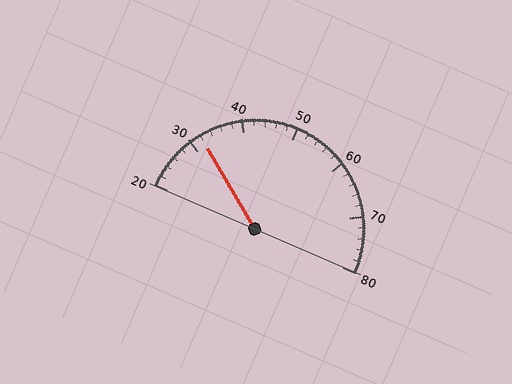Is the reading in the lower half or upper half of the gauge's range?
The reading is in the lower half of the range (20 to 80).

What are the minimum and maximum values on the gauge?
The gauge ranges from 20 to 80.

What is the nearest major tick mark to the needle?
The nearest major tick mark is 30.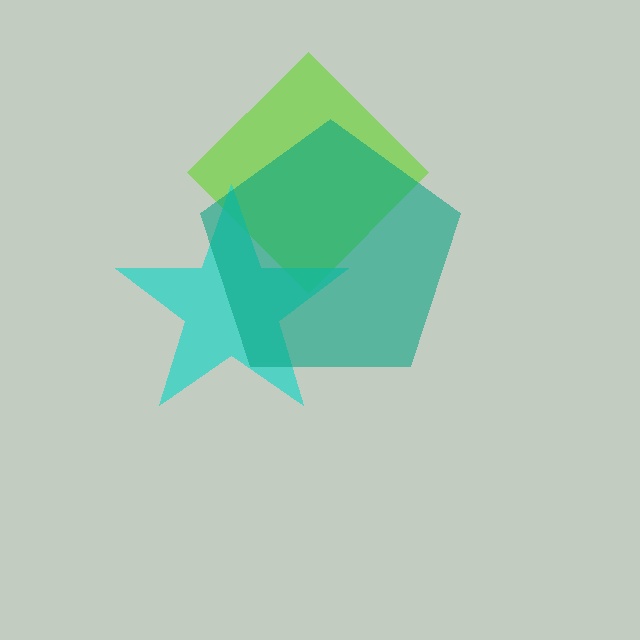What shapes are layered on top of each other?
The layered shapes are: a lime diamond, a cyan star, a teal pentagon.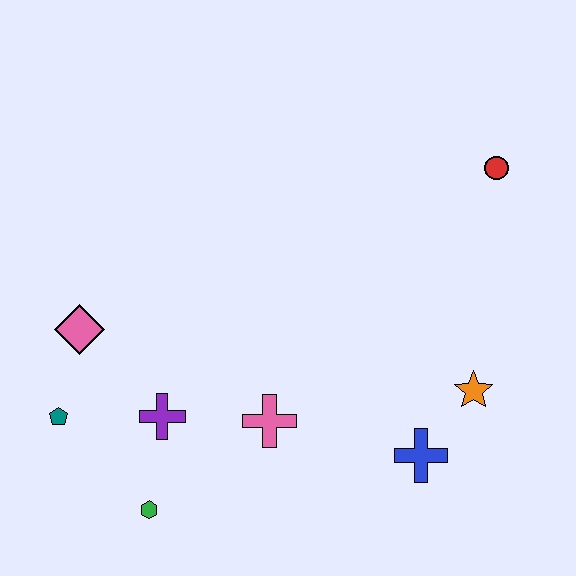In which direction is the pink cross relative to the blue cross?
The pink cross is to the left of the blue cross.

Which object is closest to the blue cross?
The orange star is closest to the blue cross.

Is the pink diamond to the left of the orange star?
Yes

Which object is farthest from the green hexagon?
The red circle is farthest from the green hexagon.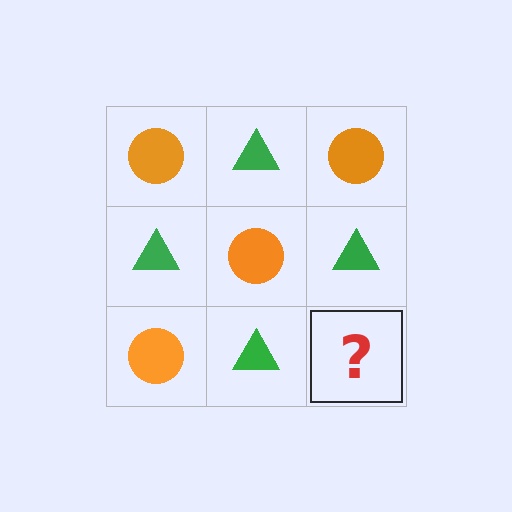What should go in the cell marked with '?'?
The missing cell should contain an orange circle.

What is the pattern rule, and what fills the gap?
The rule is that it alternates orange circle and green triangle in a checkerboard pattern. The gap should be filled with an orange circle.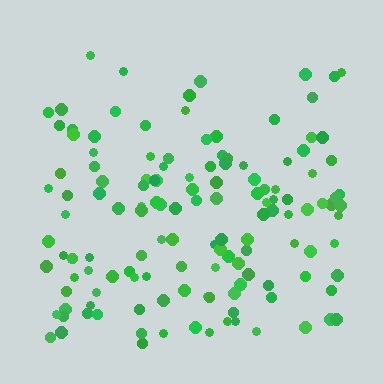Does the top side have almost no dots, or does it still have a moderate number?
Still a moderate number, just noticeably fewer than the bottom.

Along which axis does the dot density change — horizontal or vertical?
Vertical.